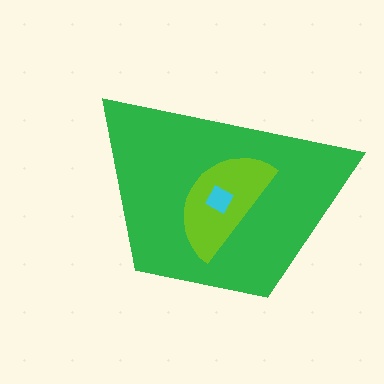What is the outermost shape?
The green trapezoid.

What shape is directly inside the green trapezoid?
The lime semicircle.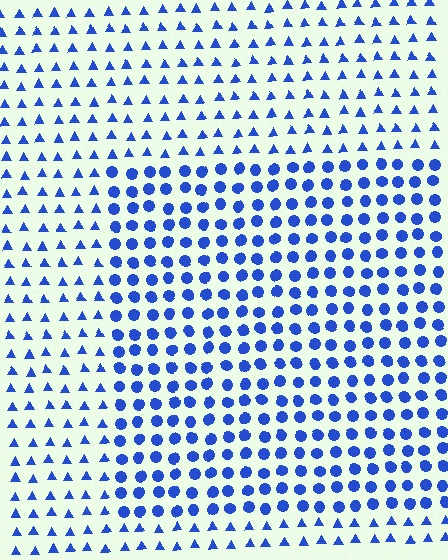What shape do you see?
I see a rectangle.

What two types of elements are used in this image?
The image uses circles inside the rectangle region and triangles outside it.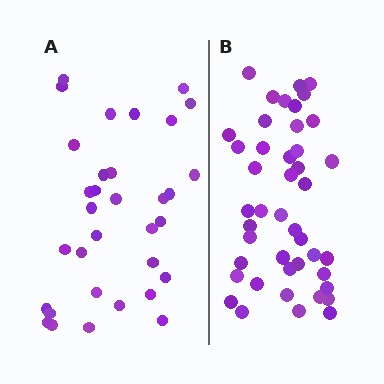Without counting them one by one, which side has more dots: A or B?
Region B (the right region) has more dots.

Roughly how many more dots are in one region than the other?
Region B has roughly 12 or so more dots than region A.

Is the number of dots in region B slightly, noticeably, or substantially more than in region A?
Region B has noticeably more, but not dramatically so. The ratio is roughly 1.3 to 1.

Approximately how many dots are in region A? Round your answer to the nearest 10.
About 30 dots. (The exact count is 33, which rounds to 30.)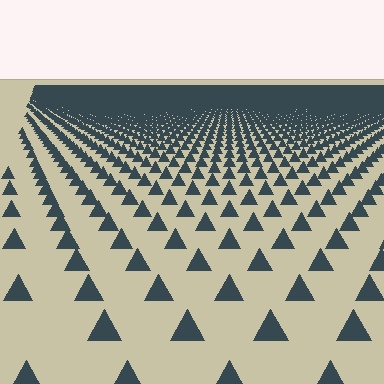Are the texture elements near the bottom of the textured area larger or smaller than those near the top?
Larger. Near the bottom, elements are closer to the viewer and appear at a bigger on-screen size.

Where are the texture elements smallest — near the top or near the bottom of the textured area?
Near the top.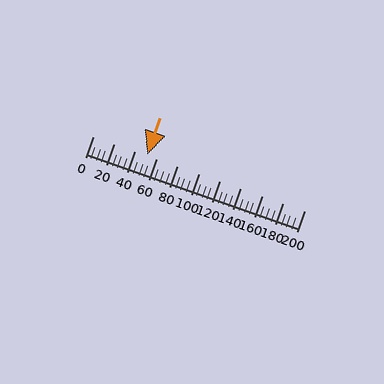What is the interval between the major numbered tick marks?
The major tick marks are spaced 20 units apart.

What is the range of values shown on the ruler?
The ruler shows values from 0 to 200.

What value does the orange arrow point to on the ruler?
The orange arrow points to approximately 51.